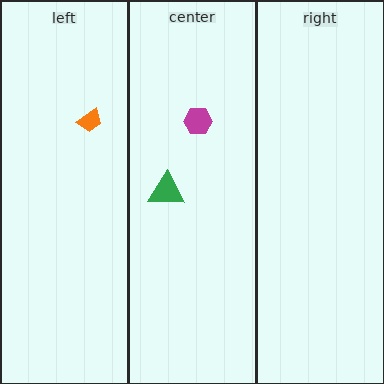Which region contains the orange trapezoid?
The left region.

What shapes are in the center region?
The green triangle, the magenta hexagon.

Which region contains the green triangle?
The center region.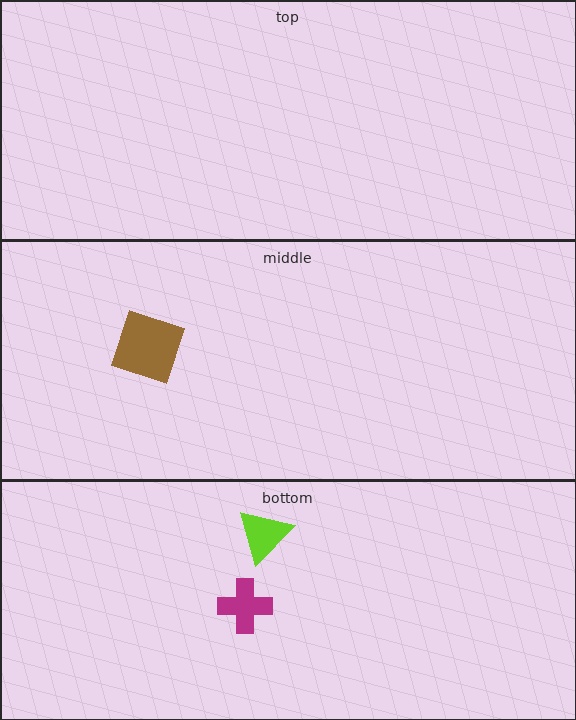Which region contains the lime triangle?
The bottom region.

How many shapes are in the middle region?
1.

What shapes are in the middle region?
The brown diamond.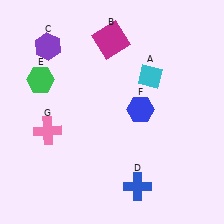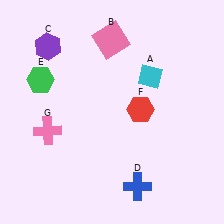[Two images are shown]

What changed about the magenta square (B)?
In Image 1, B is magenta. In Image 2, it changed to pink.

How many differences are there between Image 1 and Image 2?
There are 2 differences between the two images.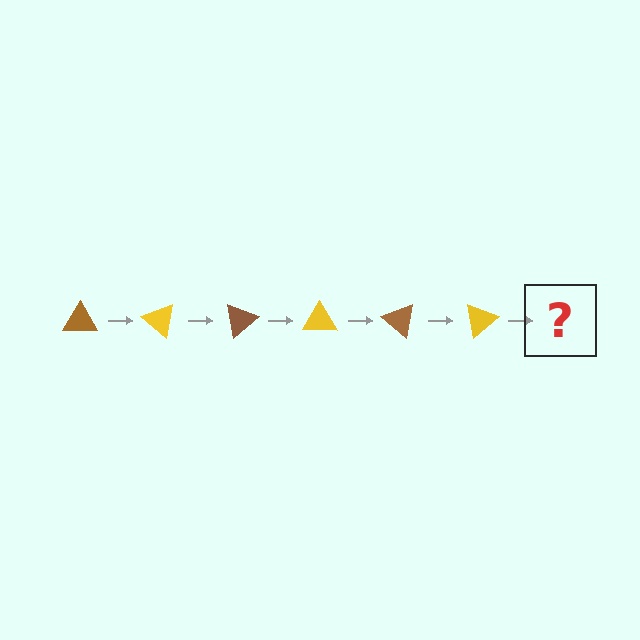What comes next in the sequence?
The next element should be a brown triangle, rotated 240 degrees from the start.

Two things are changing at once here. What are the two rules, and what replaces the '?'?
The two rules are that it rotates 40 degrees each step and the color cycles through brown and yellow. The '?' should be a brown triangle, rotated 240 degrees from the start.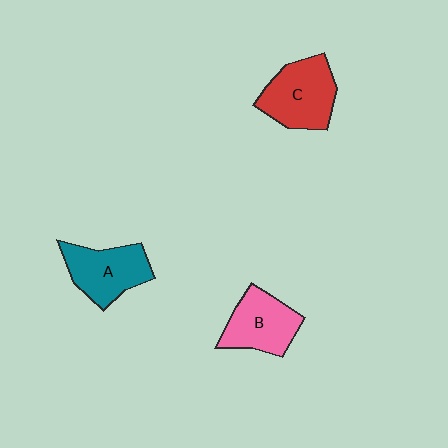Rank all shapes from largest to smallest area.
From largest to smallest: C (red), A (teal), B (pink).